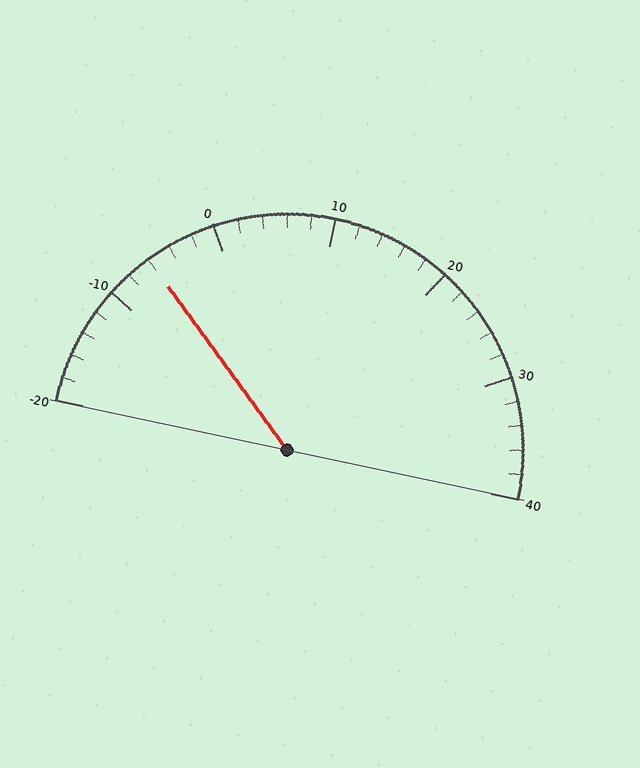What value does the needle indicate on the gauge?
The needle indicates approximately -6.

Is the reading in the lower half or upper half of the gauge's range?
The reading is in the lower half of the range (-20 to 40).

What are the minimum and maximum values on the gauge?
The gauge ranges from -20 to 40.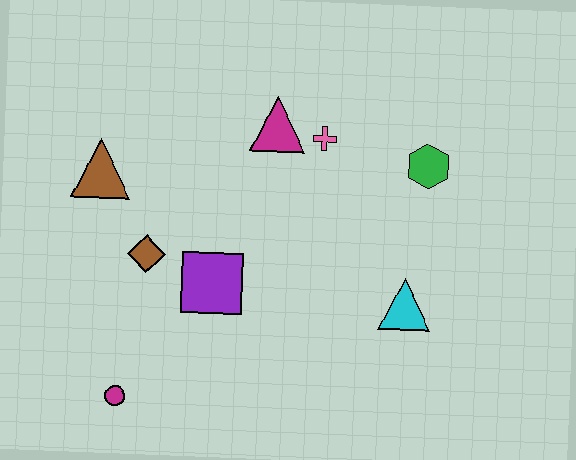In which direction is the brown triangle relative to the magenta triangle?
The brown triangle is to the left of the magenta triangle.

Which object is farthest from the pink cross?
The magenta circle is farthest from the pink cross.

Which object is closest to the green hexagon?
The pink cross is closest to the green hexagon.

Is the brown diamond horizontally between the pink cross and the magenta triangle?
No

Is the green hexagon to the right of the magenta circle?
Yes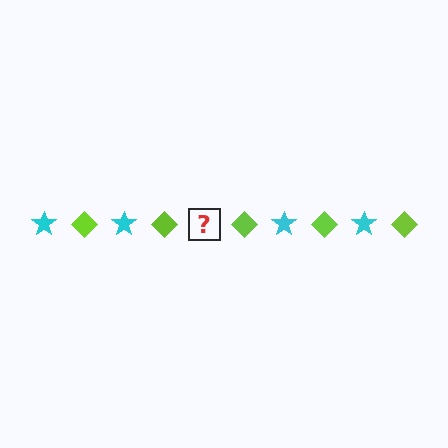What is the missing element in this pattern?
The missing element is a cyan star.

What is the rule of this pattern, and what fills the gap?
The rule is that the pattern alternates between cyan star and lime diamond. The gap should be filled with a cyan star.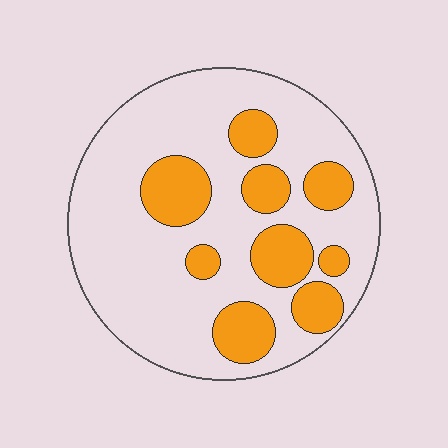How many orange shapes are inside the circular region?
9.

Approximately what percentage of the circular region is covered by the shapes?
Approximately 25%.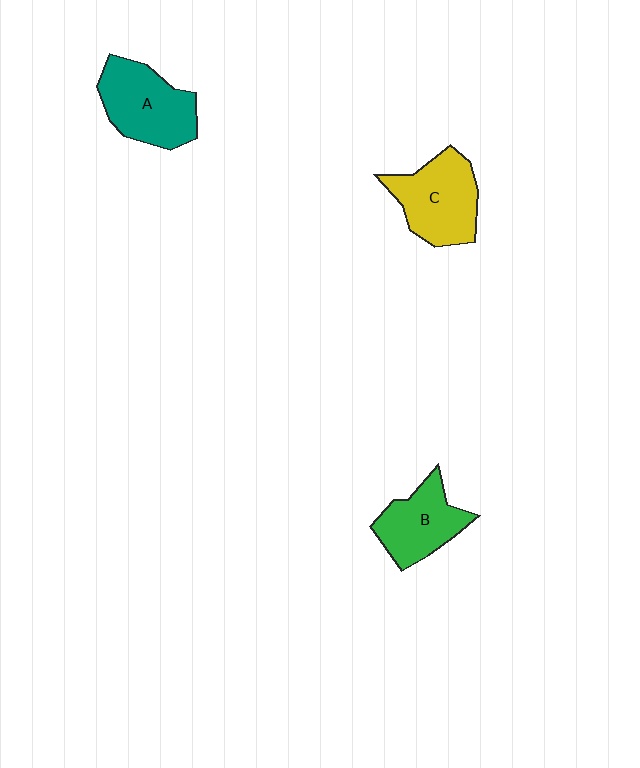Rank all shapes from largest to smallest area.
From largest to smallest: A (teal), C (yellow), B (green).